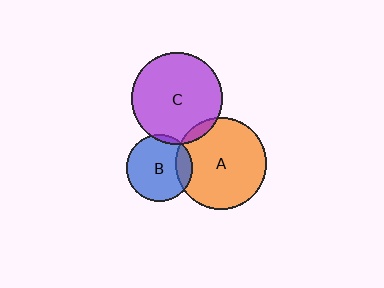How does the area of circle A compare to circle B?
Approximately 1.9 times.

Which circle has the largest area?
Circle C (purple).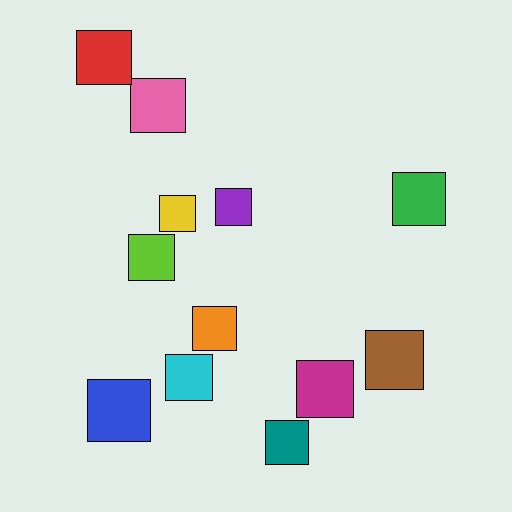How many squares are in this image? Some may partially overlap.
There are 12 squares.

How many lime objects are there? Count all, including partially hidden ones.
There is 1 lime object.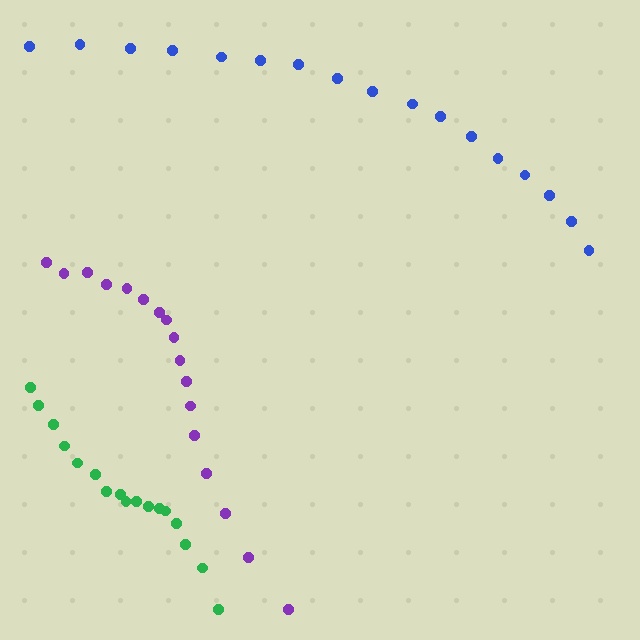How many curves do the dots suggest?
There are 3 distinct paths.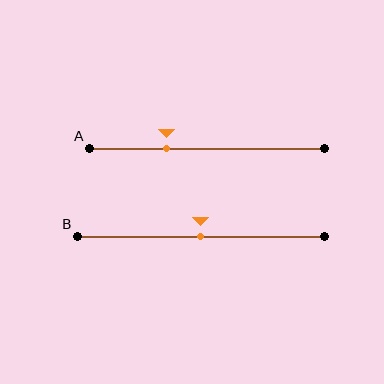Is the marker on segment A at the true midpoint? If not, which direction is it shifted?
No, the marker on segment A is shifted to the left by about 17% of the segment length.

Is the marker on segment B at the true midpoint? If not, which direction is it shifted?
Yes, the marker on segment B is at the true midpoint.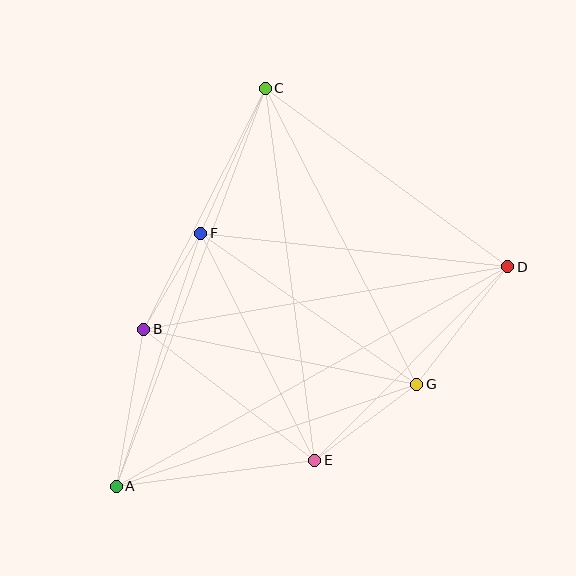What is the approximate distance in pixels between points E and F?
The distance between E and F is approximately 254 pixels.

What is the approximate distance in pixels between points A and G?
The distance between A and G is approximately 317 pixels.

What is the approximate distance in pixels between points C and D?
The distance between C and D is approximately 301 pixels.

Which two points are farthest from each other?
Points A and D are farthest from each other.